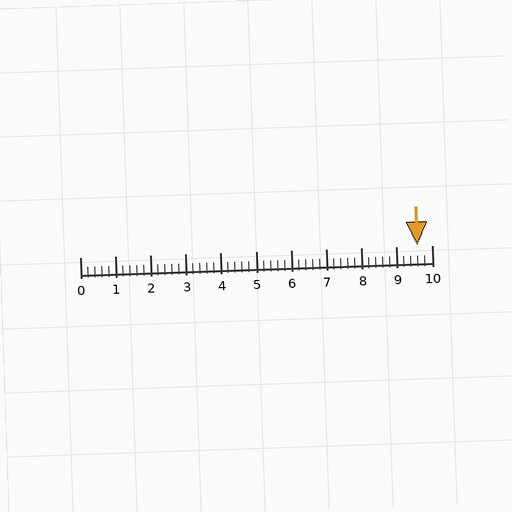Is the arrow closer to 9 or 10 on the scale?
The arrow is closer to 10.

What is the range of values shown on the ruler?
The ruler shows values from 0 to 10.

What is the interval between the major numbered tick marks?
The major tick marks are spaced 1 units apart.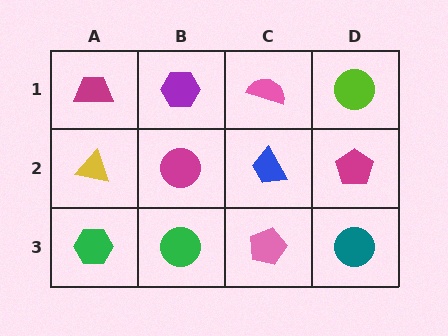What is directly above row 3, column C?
A blue trapezoid.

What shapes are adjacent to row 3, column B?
A magenta circle (row 2, column B), a green hexagon (row 3, column A), a pink pentagon (row 3, column C).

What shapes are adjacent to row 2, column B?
A purple hexagon (row 1, column B), a green circle (row 3, column B), a yellow triangle (row 2, column A), a blue trapezoid (row 2, column C).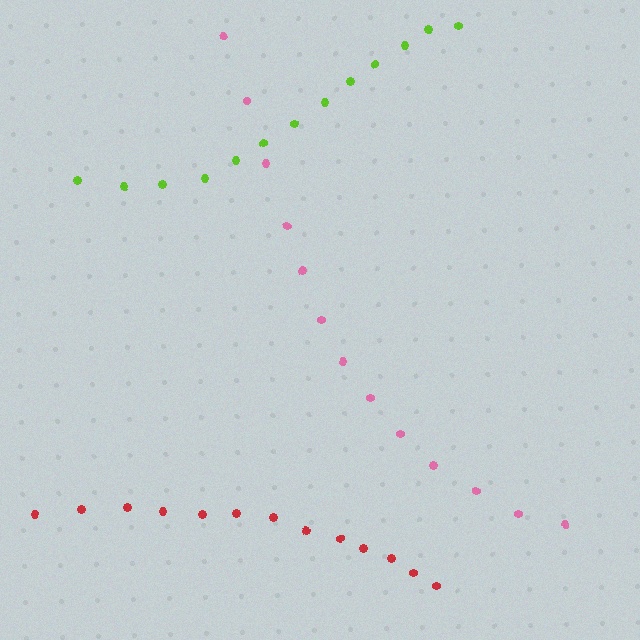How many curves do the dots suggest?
There are 3 distinct paths.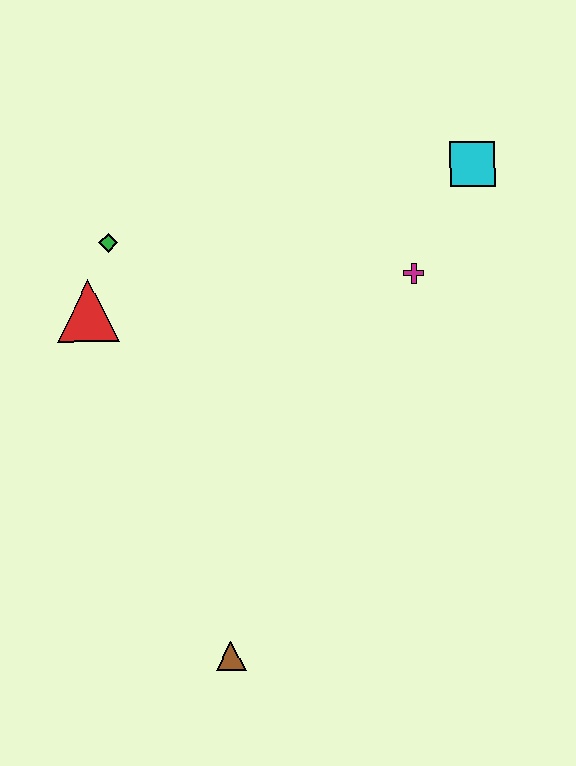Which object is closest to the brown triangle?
The red triangle is closest to the brown triangle.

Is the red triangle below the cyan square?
Yes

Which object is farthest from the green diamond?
The brown triangle is farthest from the green diamond.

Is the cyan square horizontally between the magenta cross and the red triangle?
No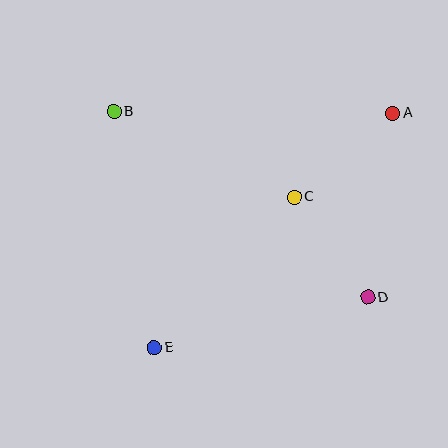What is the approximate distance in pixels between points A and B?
The distance between A and B is approximately 279 pixels.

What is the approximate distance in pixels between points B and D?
The distance between B and D is approximately 315 pixels.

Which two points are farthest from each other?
Points A and E are farthest from each other.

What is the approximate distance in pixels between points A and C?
The distance between A and C is approximately 130 pixels.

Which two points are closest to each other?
Points C and D are closest to each other.